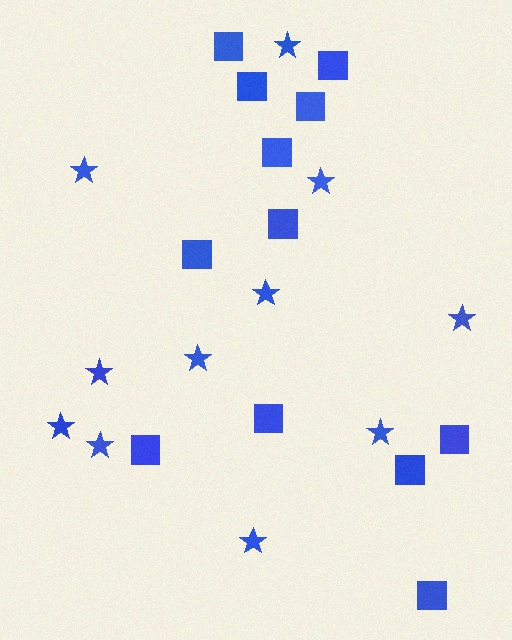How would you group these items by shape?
There are 2 groups: one group of squares (12) and one group of stars (11).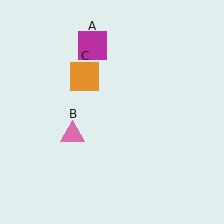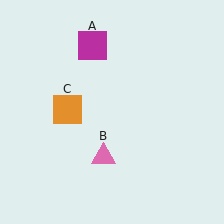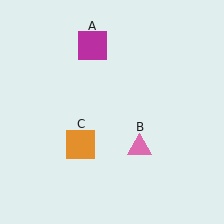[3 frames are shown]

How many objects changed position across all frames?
2 objects changed position: pink triangle (object B), orange square (object C).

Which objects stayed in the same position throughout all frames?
Magenta square (object A) remained stationary.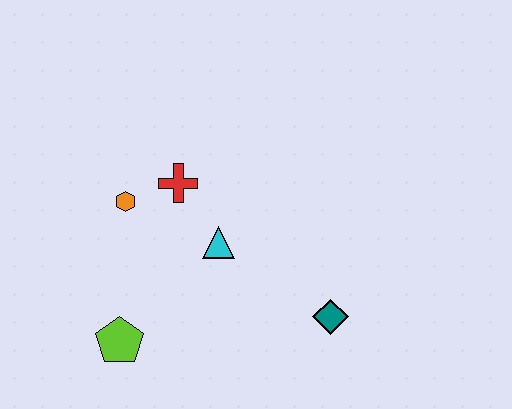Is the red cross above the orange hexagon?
Yes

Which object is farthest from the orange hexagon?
The teal diamond is farthest from the orange hexagon.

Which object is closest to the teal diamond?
The cyan triangle is closest to the teal diamond.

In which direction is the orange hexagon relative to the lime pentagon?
The orange hexagon is above the lime pentagon.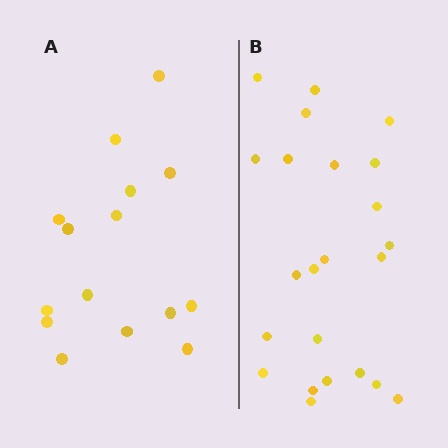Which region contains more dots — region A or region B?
Region B (the right region) has more dots.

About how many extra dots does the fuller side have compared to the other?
Region B has roughly 8 or so more dots than region A.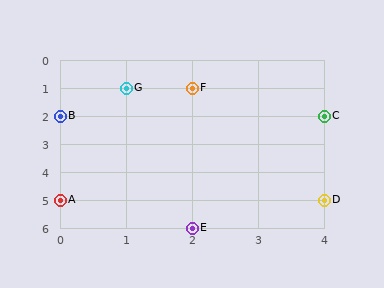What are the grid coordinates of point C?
Point C is at grid coordinates (4, 2).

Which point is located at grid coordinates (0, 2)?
Point B is at (0, 2).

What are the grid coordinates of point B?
Point B is at grid coordinates (0, 2).